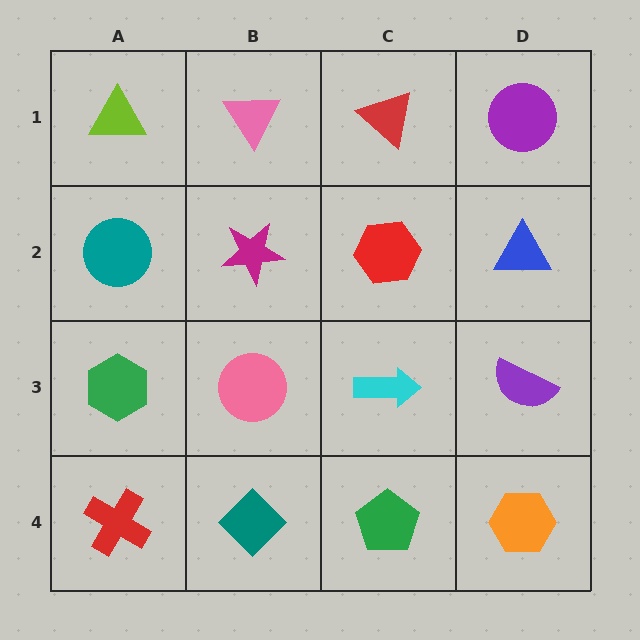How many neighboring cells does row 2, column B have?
4.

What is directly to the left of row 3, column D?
A cyan arrow.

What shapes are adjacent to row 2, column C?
A red triangle (row 1, column C), a cyan arrow (row 3, column C), a magenta star (row 2, column B), a blue triangle (row 2, column D).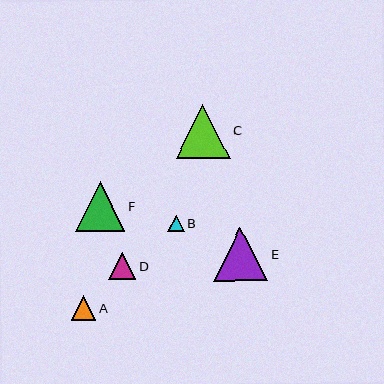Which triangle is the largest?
Triangle C is the largest with a size of approximately 54 pixels.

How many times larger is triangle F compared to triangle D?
Triangle F is approximately 1.8 times the size of triangle D.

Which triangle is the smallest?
Triangle B is the smallest with a size of approximately 16 pixels.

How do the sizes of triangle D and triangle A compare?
Triangle D and triangle A are approximately the same size.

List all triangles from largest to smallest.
From largest to smallest: C, E, F, D, A, B.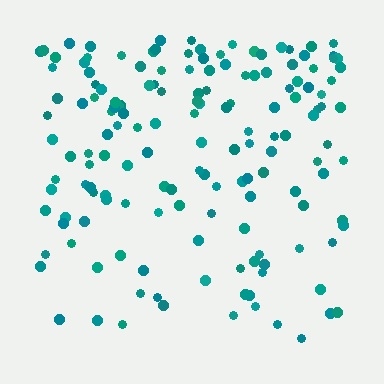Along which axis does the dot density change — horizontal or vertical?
Vertical.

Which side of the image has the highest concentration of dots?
The top.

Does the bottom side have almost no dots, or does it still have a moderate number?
Still a moderate number, just noticeably fewer than the top.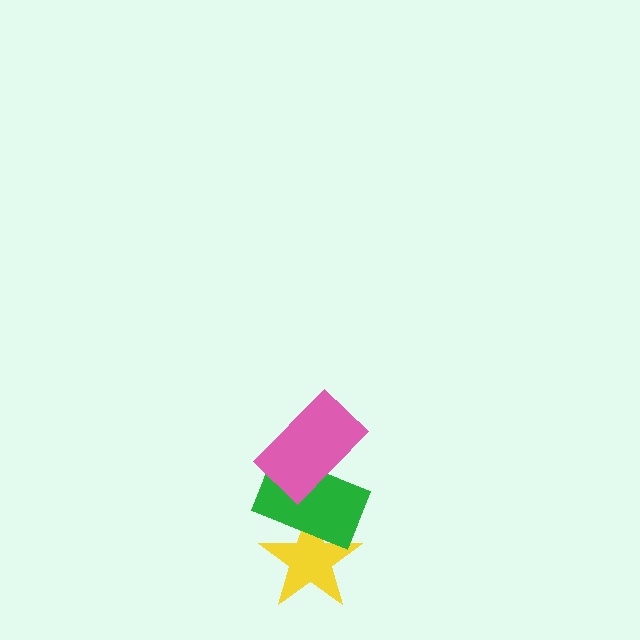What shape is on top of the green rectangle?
The pink rectangle is on top of the green rectangle.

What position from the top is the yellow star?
The yellow star is 3rd from the top.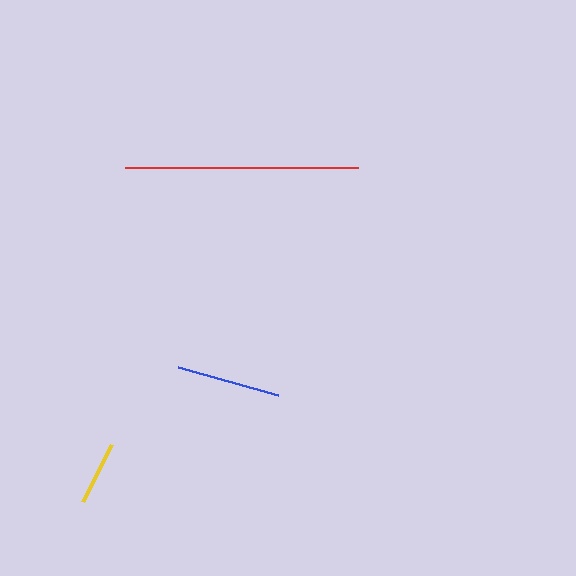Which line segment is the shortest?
The yellow line is the shortest at approximately 65 pixels.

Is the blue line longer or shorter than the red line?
The red line is longer than the blue line.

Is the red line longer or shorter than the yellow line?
The red line is longer than the yellow line.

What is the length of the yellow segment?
The yellow segment is approximately 65 pixels long.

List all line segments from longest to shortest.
From longest to shortest: red, blue, yellow.